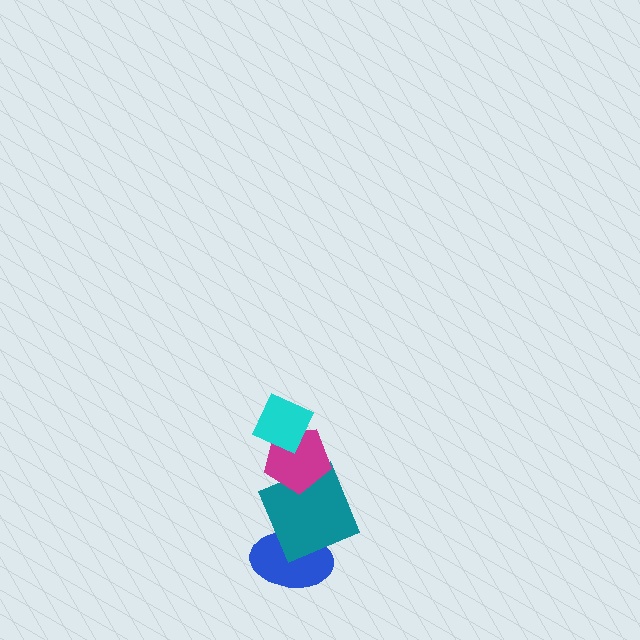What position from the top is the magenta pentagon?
The magenta pentagon is 2nd from the top.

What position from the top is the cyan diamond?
The cyan diamond is 1st from the top.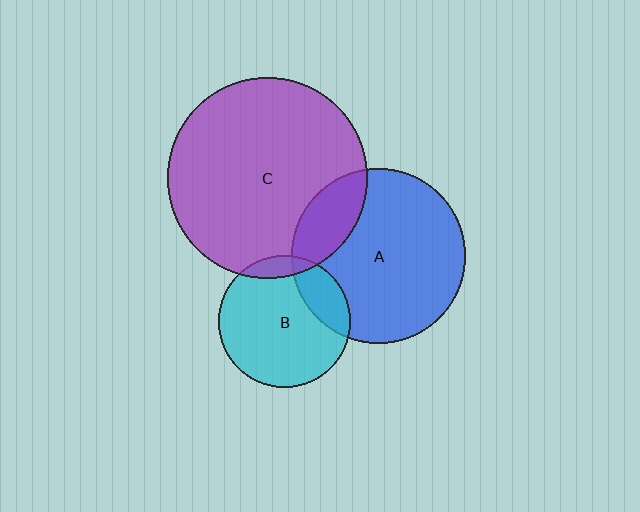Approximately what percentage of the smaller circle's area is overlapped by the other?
Approximately 20%.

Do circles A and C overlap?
Yes.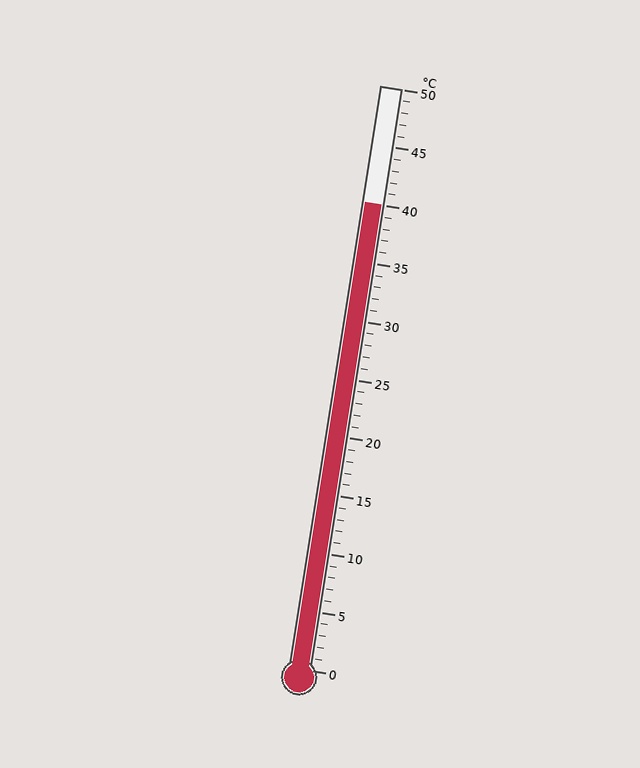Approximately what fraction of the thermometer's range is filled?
The thermometer is filled to approximately 80% of its range.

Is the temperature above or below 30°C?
The temperature is above 30°C.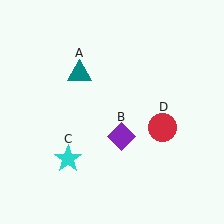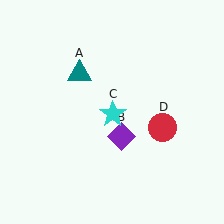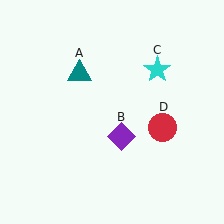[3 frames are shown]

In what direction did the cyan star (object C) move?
The cyan star (object C) moved up and to the right.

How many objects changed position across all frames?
1 object changed position: cyan star (object C).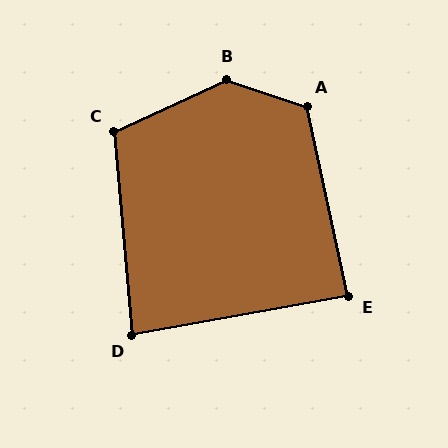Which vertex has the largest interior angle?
B, at approximately 137 degrees.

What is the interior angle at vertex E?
Approximately 88 degrees (approximately right).